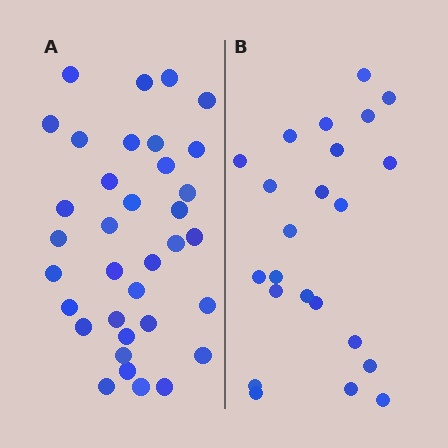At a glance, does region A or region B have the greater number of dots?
Region A (the left region) has more dots.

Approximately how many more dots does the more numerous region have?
Region A has roughly 12 or so more dots than region B.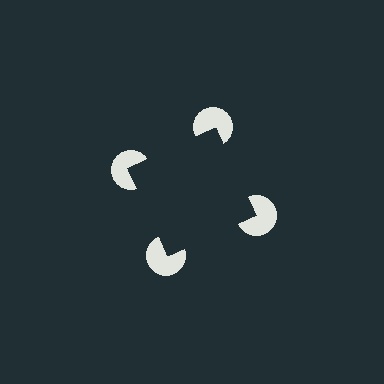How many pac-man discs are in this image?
There are 4 — one at each vertex of the illusory square.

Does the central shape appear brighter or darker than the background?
It typically appears slightly darker than the background, even though no actual brightness change is drawn.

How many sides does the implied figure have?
4 sides.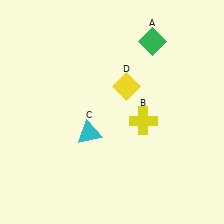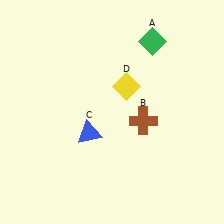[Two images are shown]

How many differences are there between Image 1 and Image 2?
There are 2 differences between the two images.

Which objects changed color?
B changed from yellow to brown. C changed from cyan to blue.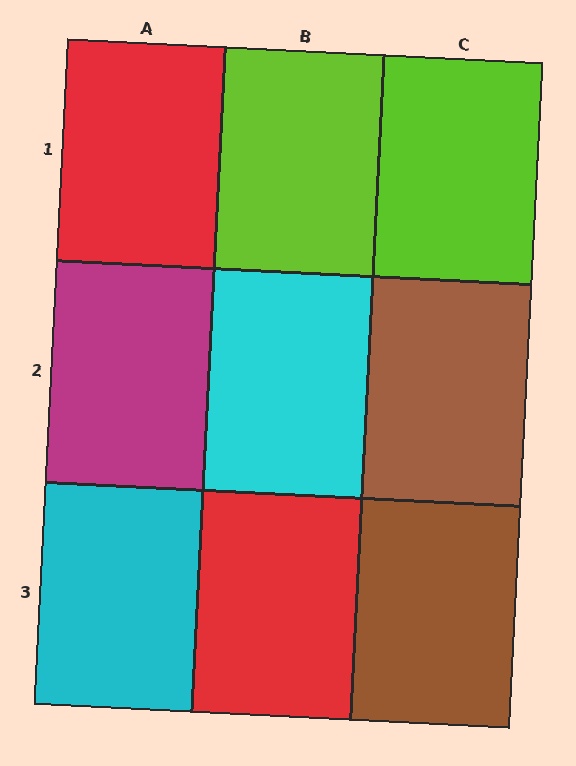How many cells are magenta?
1 cell is magenta.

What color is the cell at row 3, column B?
Red.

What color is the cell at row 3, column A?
Cyan.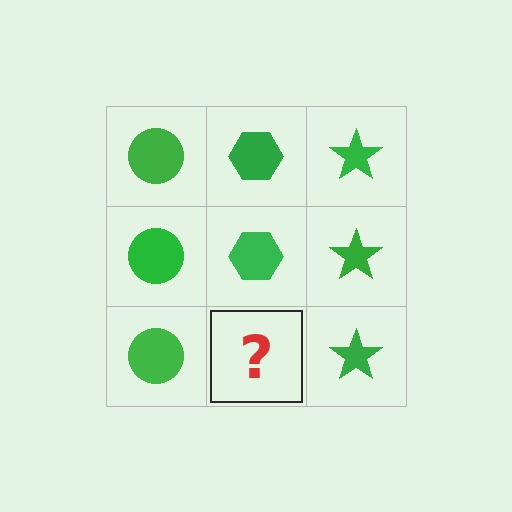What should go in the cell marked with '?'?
The missing cell should contain a green hexagon.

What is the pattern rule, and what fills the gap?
The rule is that each column has a consistent shape. The gap should be filled with a green hexagon.